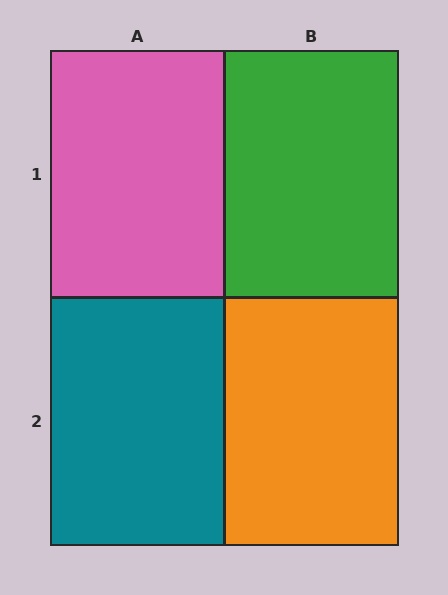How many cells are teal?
1 cell is teal.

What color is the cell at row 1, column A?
Pink.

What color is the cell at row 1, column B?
Green.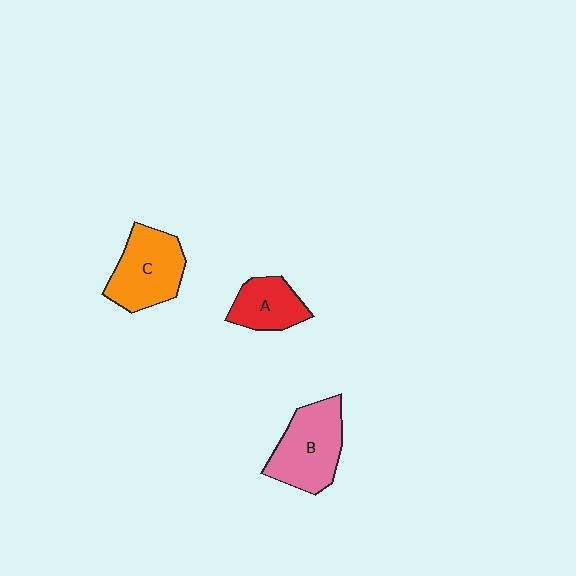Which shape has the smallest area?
Shape A (red).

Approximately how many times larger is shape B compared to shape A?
Approximately 1.6 times.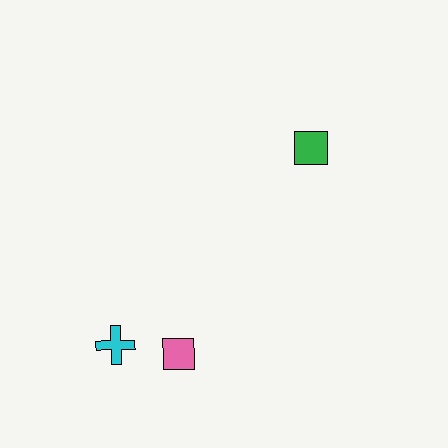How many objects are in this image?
There are 3 objects.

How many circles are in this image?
There are no circles.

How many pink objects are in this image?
There is 1 pink object.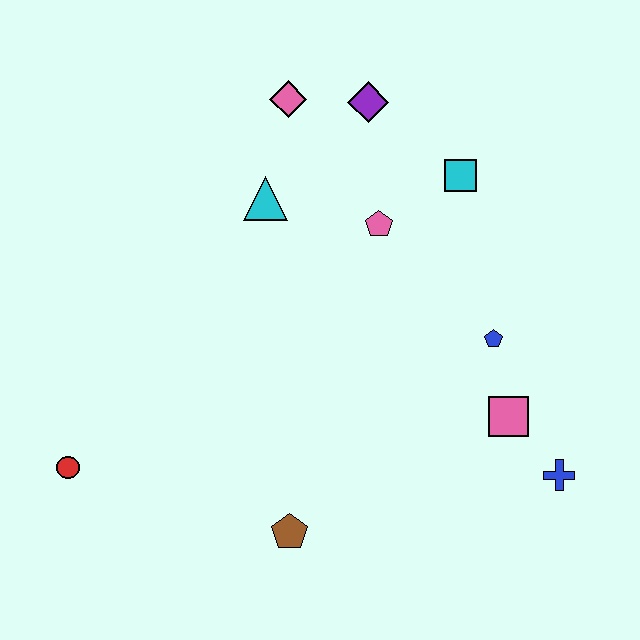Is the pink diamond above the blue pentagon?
Yes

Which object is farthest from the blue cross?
The red circle is farthest from the blue cross.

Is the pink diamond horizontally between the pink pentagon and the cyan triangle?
Yes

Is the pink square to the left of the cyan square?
No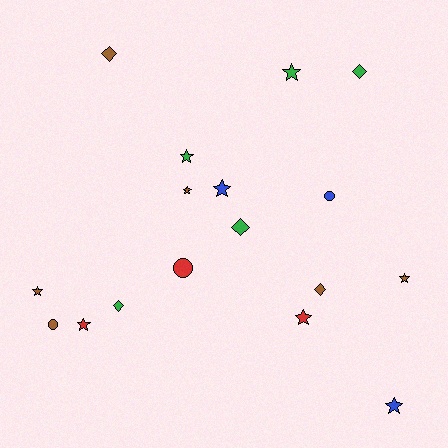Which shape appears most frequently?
Star, with 9 objects.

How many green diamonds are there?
There are 3 green diamonds.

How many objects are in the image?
There are 17 objects.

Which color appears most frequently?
Brown, with 6 objects.